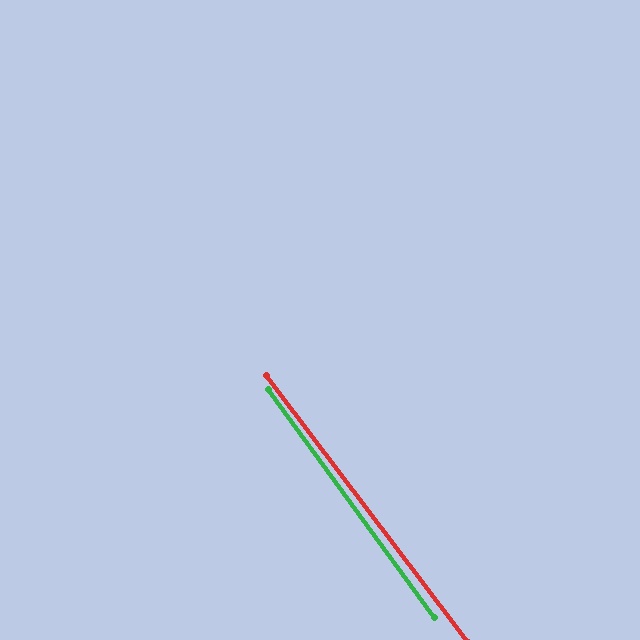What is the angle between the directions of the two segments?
Approximately 1 degree.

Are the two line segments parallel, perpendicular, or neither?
Parallel — their directions differ by only 1.2°.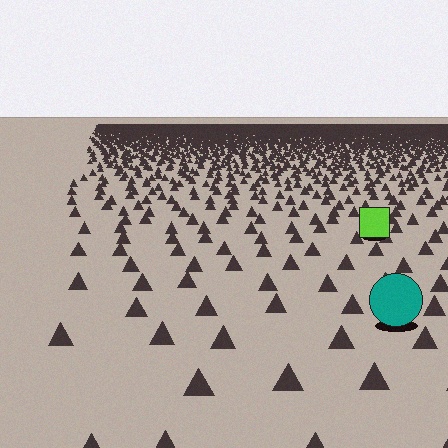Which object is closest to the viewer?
The teal circle is closest. The texture marks near it are larger and more spread out.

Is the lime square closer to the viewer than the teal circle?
No. The teal circle is closer — you can tell from the texture gradient: the ground texture is coarser near it.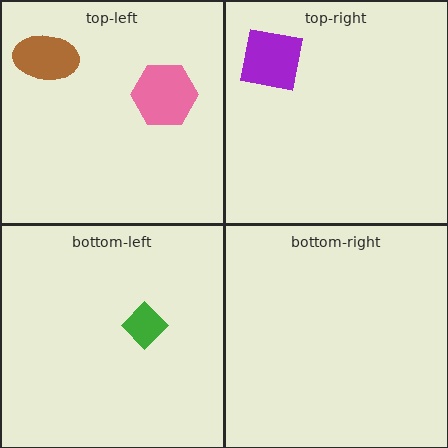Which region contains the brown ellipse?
The top-left region.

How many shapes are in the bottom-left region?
1.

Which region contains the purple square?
The top-right region.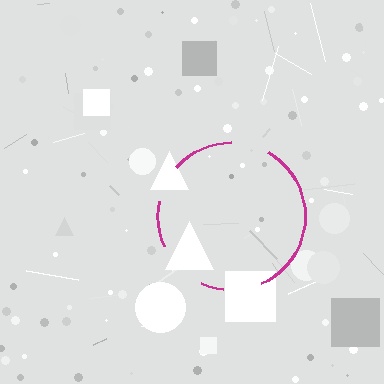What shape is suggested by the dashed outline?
The dashed outline suggests a circle.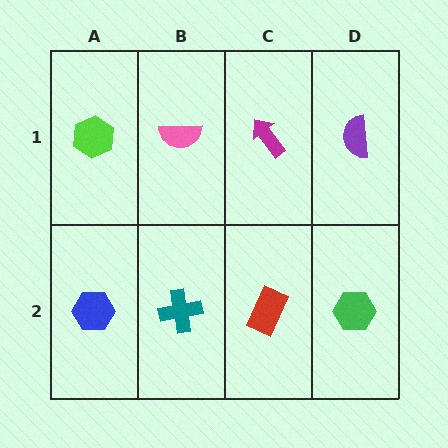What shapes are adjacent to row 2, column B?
A pink semicircle (row 1, column B), a blue hexagon (row 2, column A), a red rectangle (row 2, column C).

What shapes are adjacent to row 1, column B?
A teal cross (row 2, column B), a lime hexagon (row 1, column A), a magenta arrow (row 1, column C).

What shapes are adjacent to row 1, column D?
A green hexagon (row 2, column D), a magenta arrow (row 1, column C).